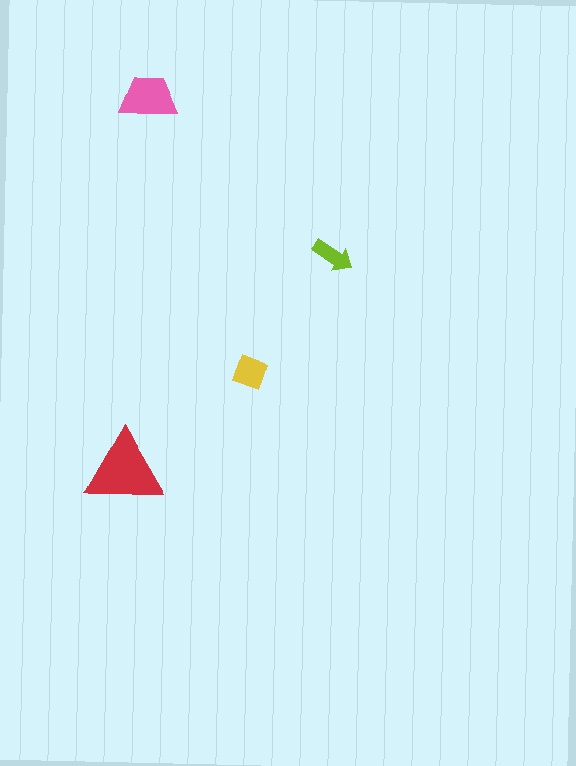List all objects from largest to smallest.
The red triangle, the pink trapezoid, the yellow square, the lime arrow.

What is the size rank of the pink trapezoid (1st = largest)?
2nd.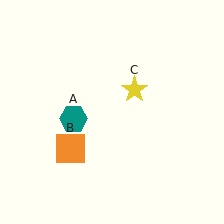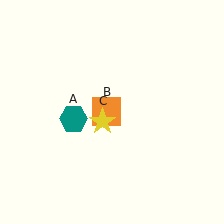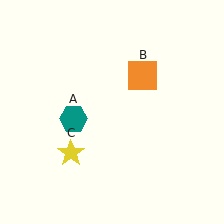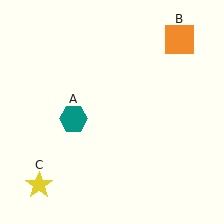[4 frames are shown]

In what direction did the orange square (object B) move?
The orange square (object B) moved up and to the right.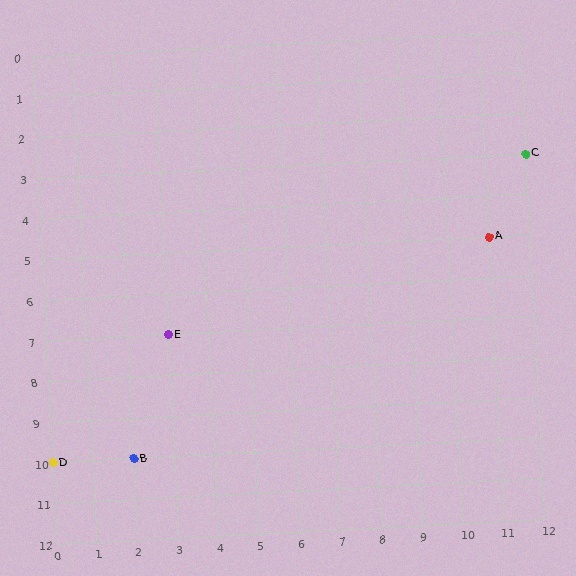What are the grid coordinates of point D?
Point D is at grid coordinates (0, 10).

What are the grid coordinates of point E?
Point E is at grid coordinates (3, 7).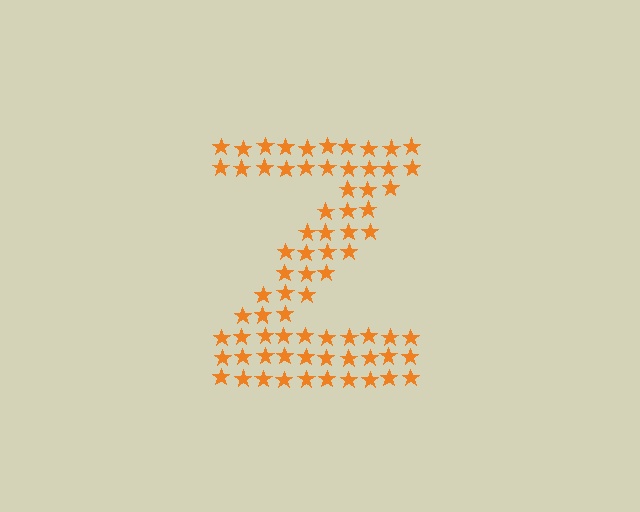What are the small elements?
The small elements are stars.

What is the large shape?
The large shape is the letter Z.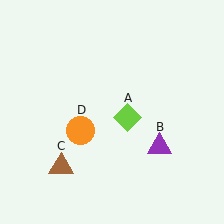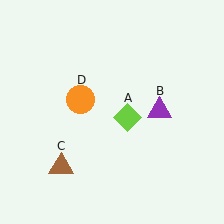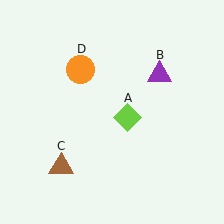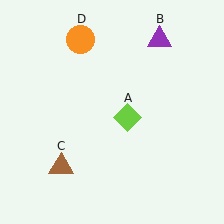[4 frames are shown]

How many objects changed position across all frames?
2 objects changed position: purple triangle (object B), orange circle (object D).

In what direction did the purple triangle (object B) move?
The purple triangle (object B) moved up.